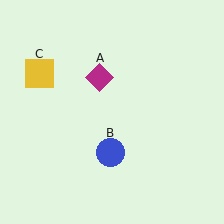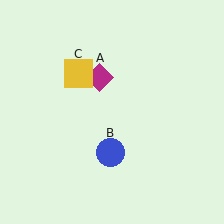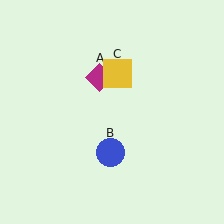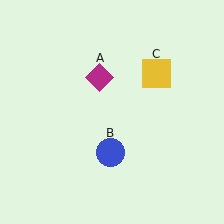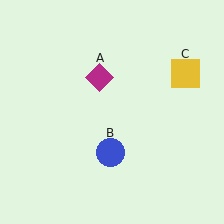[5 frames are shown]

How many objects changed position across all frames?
1 object changed position: yellow square (object C).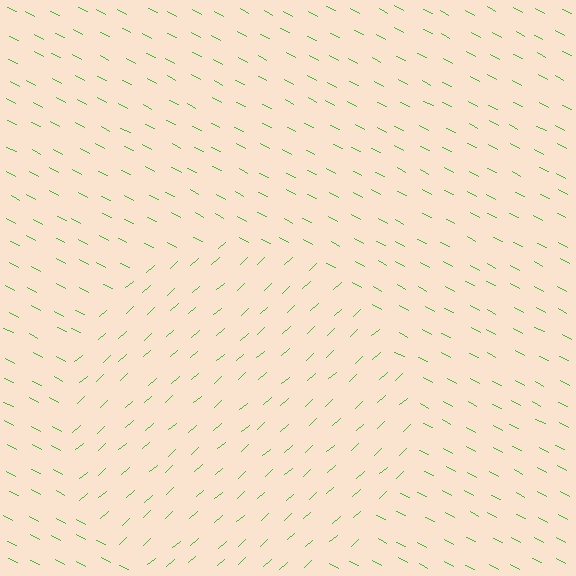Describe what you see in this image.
The image is filled with small green line segments. A circle region in the image has lines oriented differently from the surrounding lines, creating a visible texture boundary.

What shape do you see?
I see a circle.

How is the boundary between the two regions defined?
The boundary is defined purely by a change in line orientation (approximately 69 degrees difference). All lines are the same color and thickness.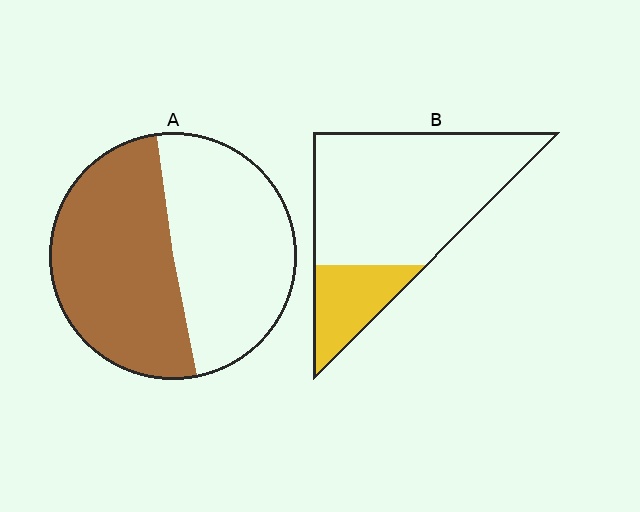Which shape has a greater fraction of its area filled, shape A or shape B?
Shape A.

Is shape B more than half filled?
No.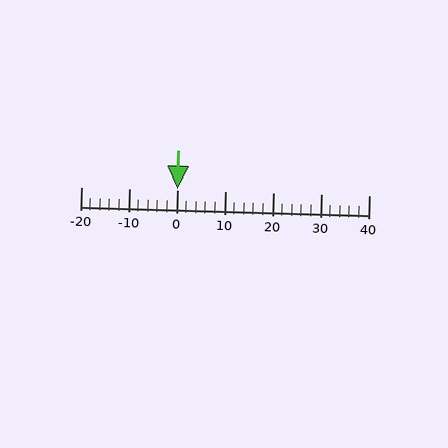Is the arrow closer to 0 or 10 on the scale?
The arrow is closer to 0.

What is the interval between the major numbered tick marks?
The major tick marks are spaced 10 units apart.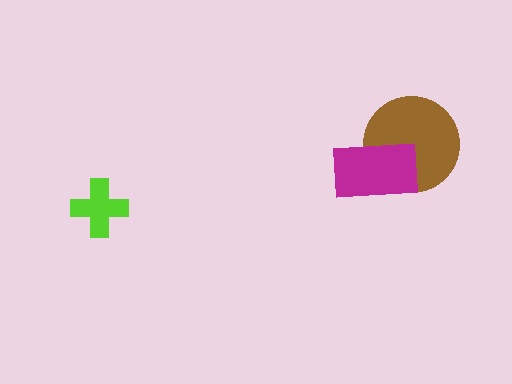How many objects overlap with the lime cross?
0 objects overlap with the lime cross.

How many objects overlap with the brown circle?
1 object overlaps with the brown circle.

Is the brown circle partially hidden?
Yes, it is partially covered by another shape.